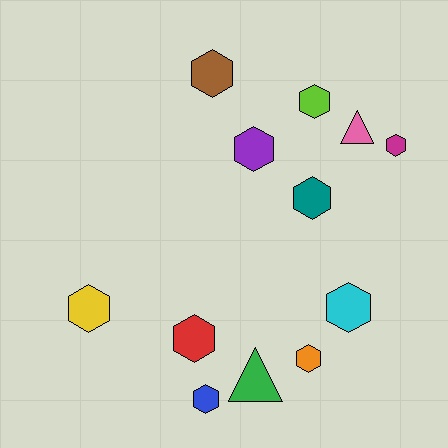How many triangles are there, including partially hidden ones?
There are 2 triangles.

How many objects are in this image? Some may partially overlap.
There are 12 objects.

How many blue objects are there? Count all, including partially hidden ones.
There is 1 blue object.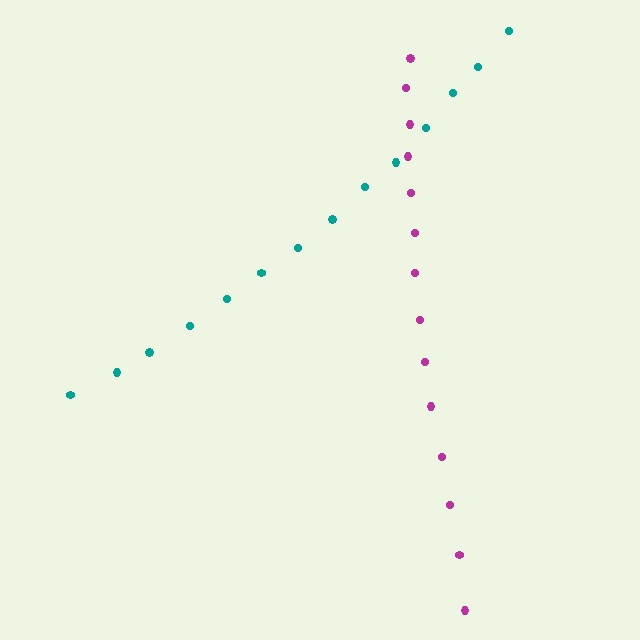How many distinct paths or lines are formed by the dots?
There are 2 distinct paths.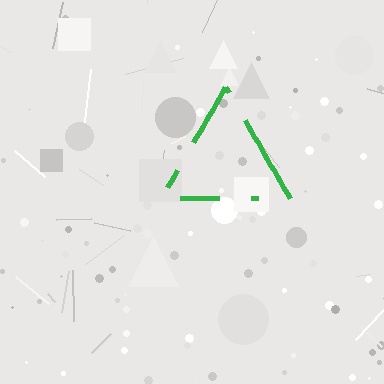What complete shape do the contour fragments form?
The contour fragments form a triangle.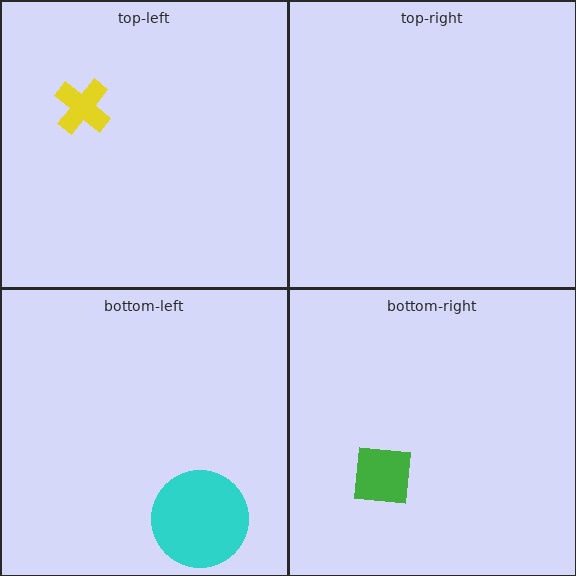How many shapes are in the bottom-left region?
1.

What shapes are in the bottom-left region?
The cyan circle.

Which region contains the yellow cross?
The top-left region.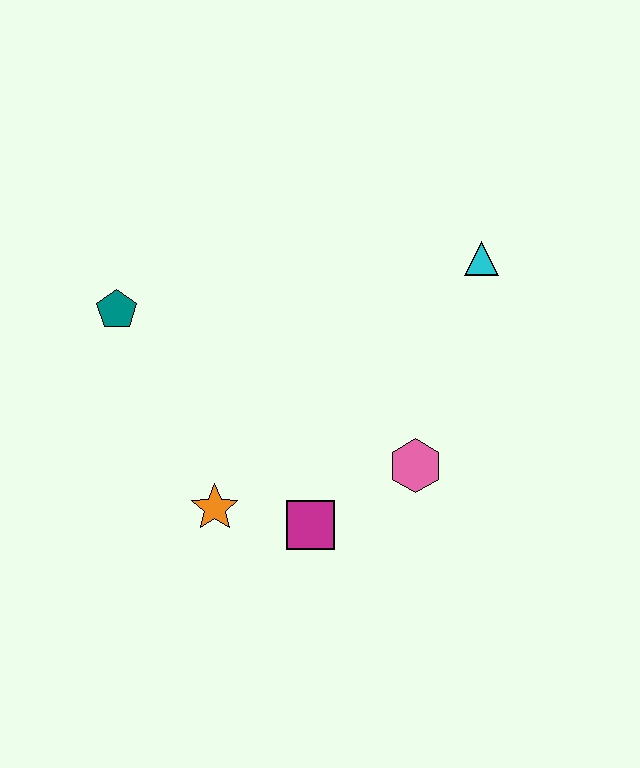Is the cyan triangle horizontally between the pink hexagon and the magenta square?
No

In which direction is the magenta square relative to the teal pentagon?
The magenta square is below the teal pentagon.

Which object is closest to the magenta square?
The orange star is closest to the magenta square.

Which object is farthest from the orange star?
The cyan triangle is farthest from the orange star.